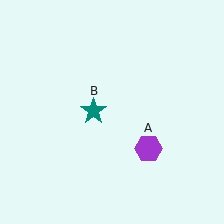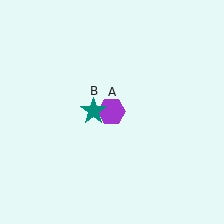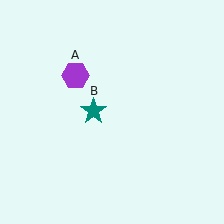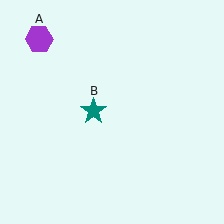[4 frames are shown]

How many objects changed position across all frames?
1 object changed position: purple hexagon (object A).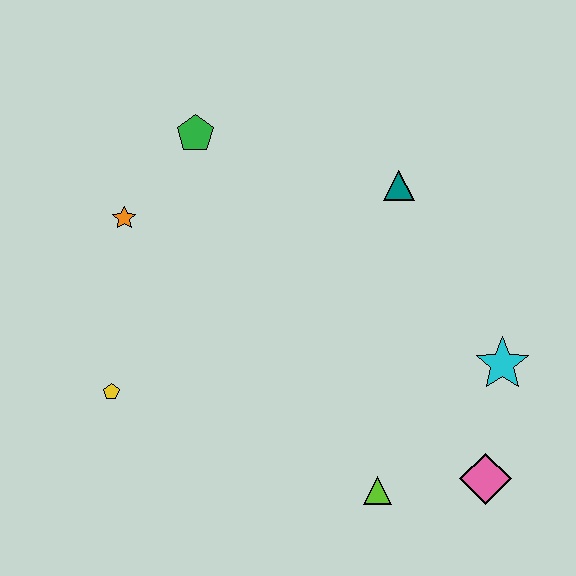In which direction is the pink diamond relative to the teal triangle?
The pink diamond is below the teal triangle.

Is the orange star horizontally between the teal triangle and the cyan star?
No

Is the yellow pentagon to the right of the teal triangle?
No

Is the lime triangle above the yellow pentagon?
No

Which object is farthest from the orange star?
The pink diamond is farthest from the orange star.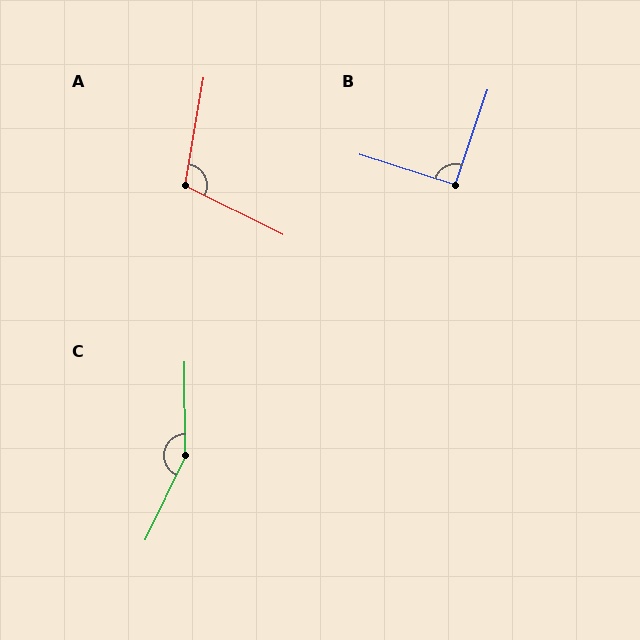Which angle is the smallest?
B, at approximately 91 degrees.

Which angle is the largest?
C, at approximately 154 degrees.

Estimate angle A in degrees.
Approximately 106 degrees.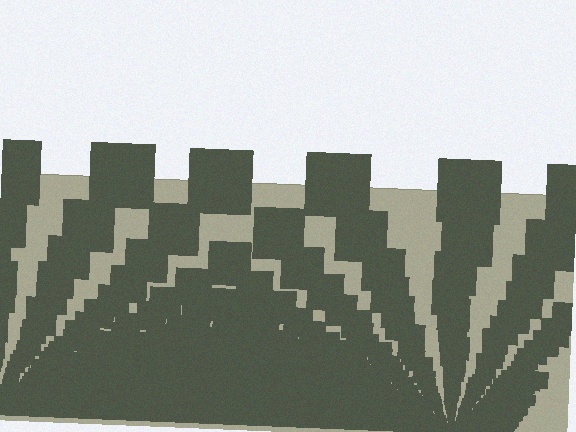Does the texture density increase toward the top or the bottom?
Density increases toward the bottom.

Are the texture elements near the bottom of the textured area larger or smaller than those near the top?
Smaller. The gradient is inverted — elements near the bottom are smaller and denser.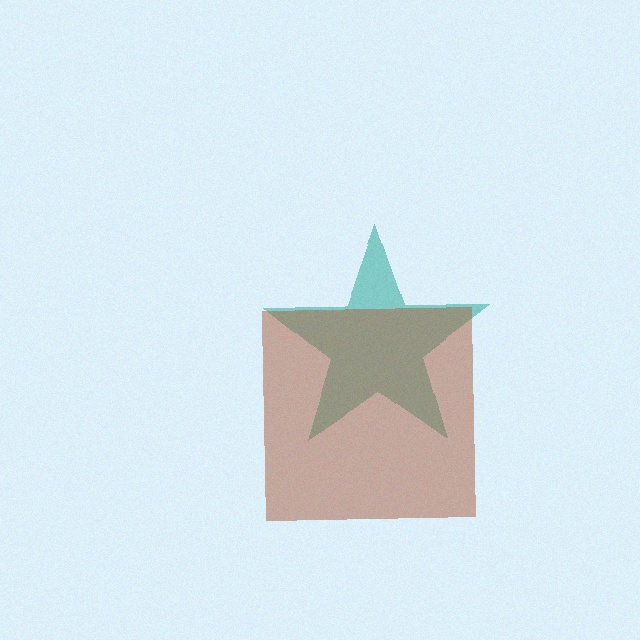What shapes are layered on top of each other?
The layered shapes are: a teal star, a brown square.